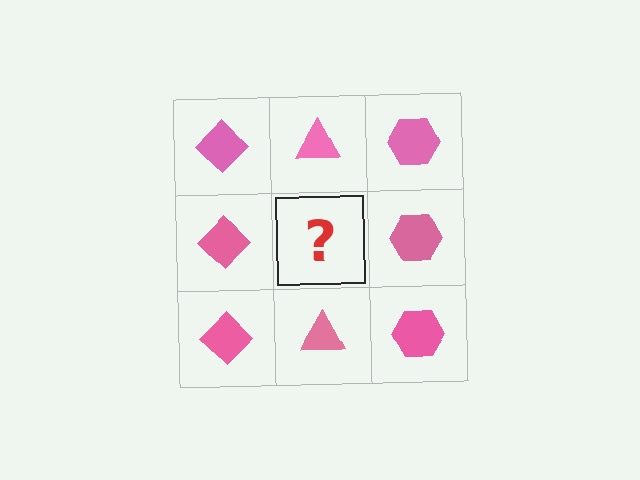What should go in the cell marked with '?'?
The missing cell should contain a pink triangle.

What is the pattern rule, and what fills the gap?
The rule is that each column has a consistent shape. The gap should be filled with a pink triangle.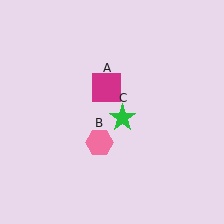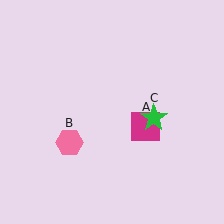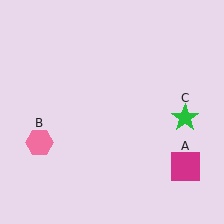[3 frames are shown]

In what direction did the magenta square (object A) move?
The magenta square (object A) moved down and to the right.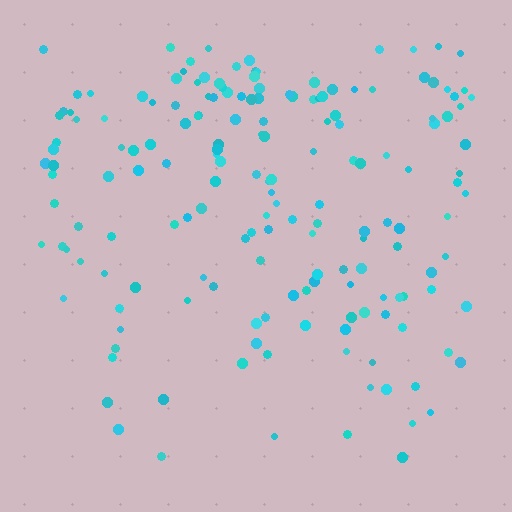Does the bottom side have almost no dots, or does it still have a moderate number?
Still a moderate number, just noticeably fewer than the top.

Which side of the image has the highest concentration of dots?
The top.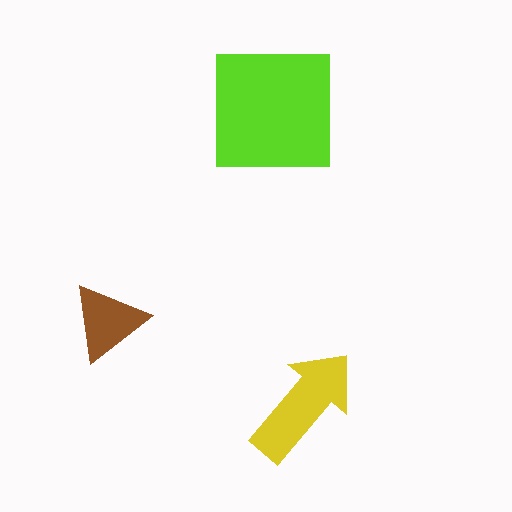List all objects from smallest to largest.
The brown triangle, the yellow arrow, the lime square.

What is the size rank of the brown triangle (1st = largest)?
3rd.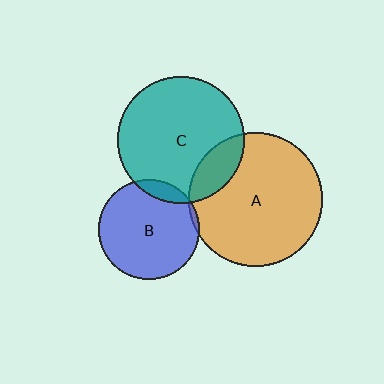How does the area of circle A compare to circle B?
Approximately 1.8 times.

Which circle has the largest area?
Circle A (orange).